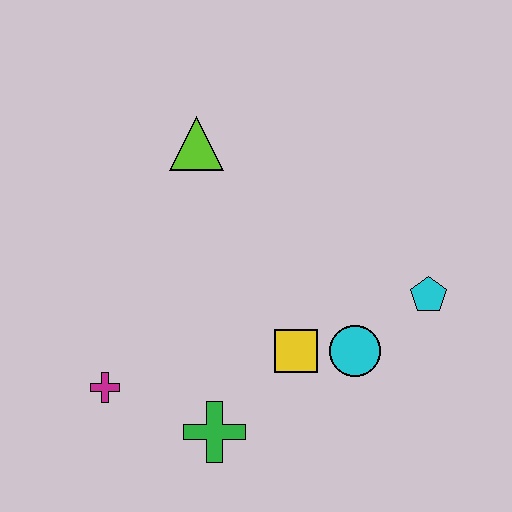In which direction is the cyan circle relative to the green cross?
The cyan circle is to the right of the green cross.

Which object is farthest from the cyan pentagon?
The magenta cross is farthest from the cyan pentagon.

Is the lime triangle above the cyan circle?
Yes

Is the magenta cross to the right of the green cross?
No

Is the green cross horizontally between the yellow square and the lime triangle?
Yes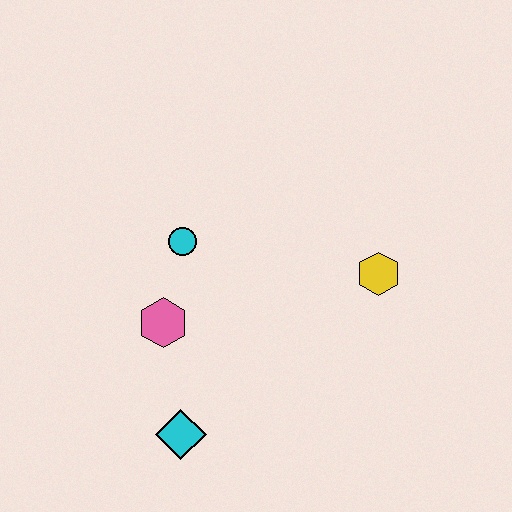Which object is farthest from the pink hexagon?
The yellow hexagon is farthest from the pink hexagon.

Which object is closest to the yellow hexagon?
The cyan circle is closest to the yellow hexagon.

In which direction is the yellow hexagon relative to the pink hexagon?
The yellow hexagon is to the right of the pink hexagon.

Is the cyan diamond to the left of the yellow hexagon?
Yes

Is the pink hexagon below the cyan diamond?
No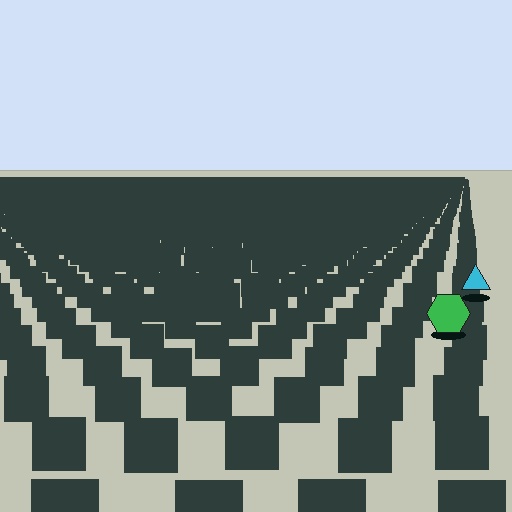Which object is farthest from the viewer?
The cyan triangle is farthest from the viewer. It appears smaller and the ground texture around it is denser.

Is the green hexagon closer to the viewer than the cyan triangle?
Yes. The green hexagon is closer — you can tell from the texture gradient: the ground texture is coarser near it.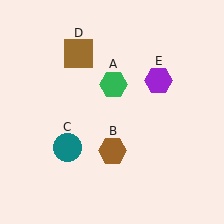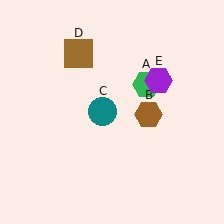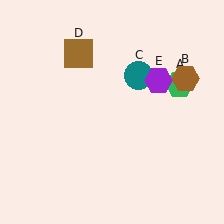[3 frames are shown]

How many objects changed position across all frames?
3 objects changed position: green hexagon (object A), brown hexagon (object B), teal circle (object C).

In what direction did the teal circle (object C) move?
The teal circle (object C) moved up and to the right.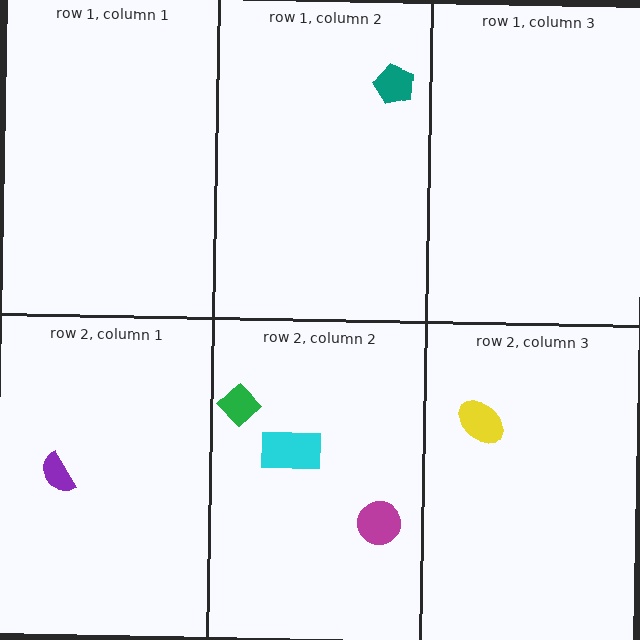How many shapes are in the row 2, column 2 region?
3.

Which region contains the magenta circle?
The row 2, column 2 region.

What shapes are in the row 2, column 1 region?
The purple semicircle.